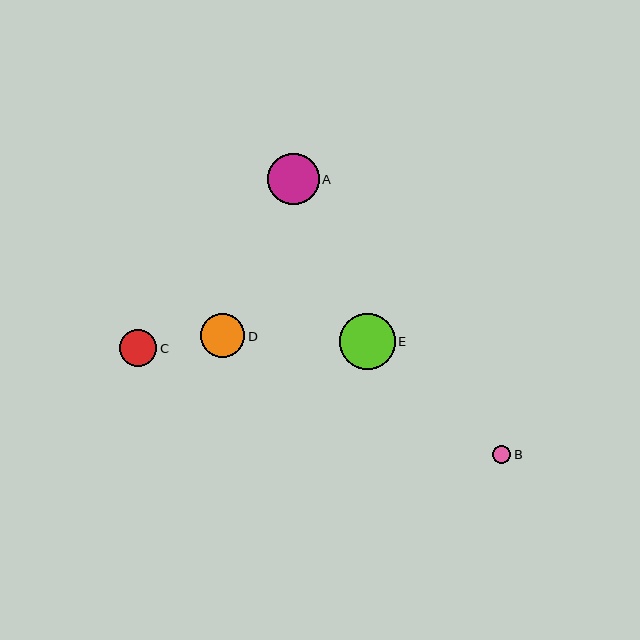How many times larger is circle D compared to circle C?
Circle D is approximately 1.2 times the size of circle C.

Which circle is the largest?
Circle E is the largest with a size of approximately 55 pixels.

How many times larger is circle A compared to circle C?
Circle A is approximately 1.4 times the size of circle C.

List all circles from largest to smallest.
From largest to smallest: E, A, D, C, B.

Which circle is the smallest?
Circle B is the smallest with a size of approximately 19 pixels.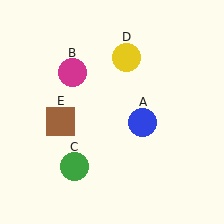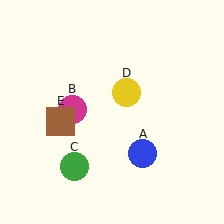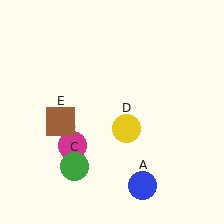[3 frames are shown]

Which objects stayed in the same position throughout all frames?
Green circle (object C) and brown square (object E) remained stationary.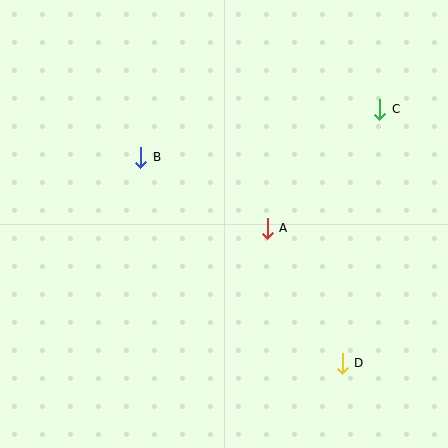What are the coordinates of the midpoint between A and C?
The midpoint between A and C is at (323, 169).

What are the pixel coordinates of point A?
Point A is at (267, 228).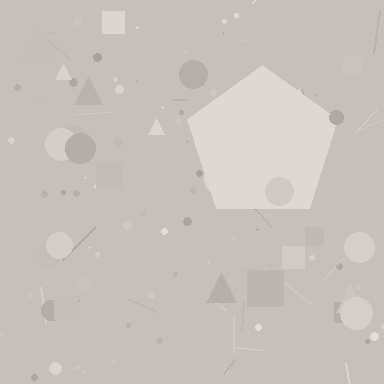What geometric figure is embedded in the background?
A pentagon is embedded in the background.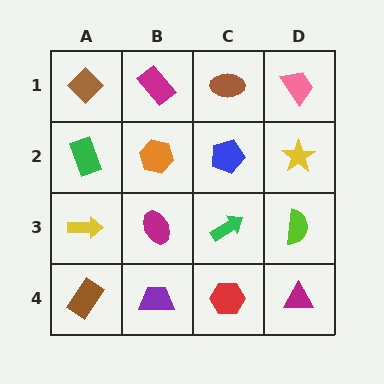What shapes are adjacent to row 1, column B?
An orange hexagon (row 2, column B), a brown diamond (row 1, column A), a brown ellipse (row 1, column C).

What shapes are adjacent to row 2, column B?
A magenta rectangle (row 1, column B), a magenta ellipse (row 3, column B), a green rectangle (row 2, column A), a blue pentagon (row 2, column C).